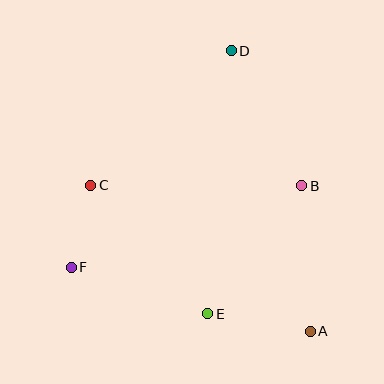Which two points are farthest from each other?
Points A and D are farthest from each other.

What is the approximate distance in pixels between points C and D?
The distance between C and D is approximately 195 pixels.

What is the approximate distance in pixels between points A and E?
The distance between A and E is approximately 104 pixels.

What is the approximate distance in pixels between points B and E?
The distance between B and E is approximately 159 pixels.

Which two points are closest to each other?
Points C and F are closest to each other.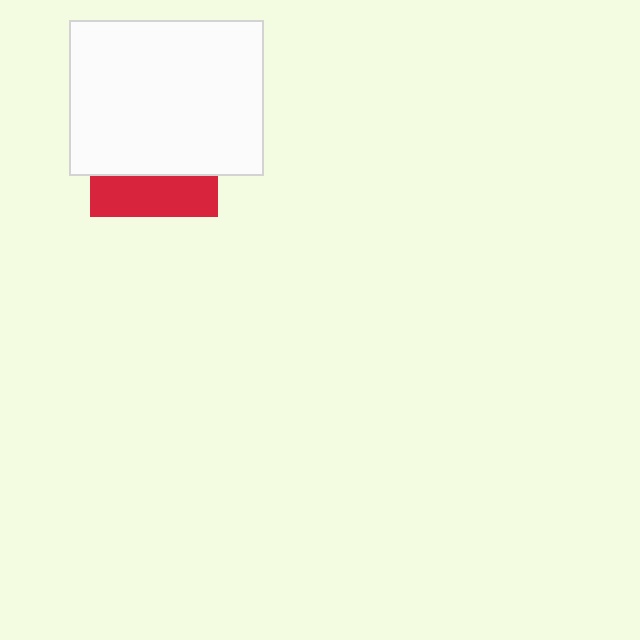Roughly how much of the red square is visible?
A small part of it is visible (roughly 33%).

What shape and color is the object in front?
The object in front is a white rectangle.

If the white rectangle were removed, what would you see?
You would see the complete red square.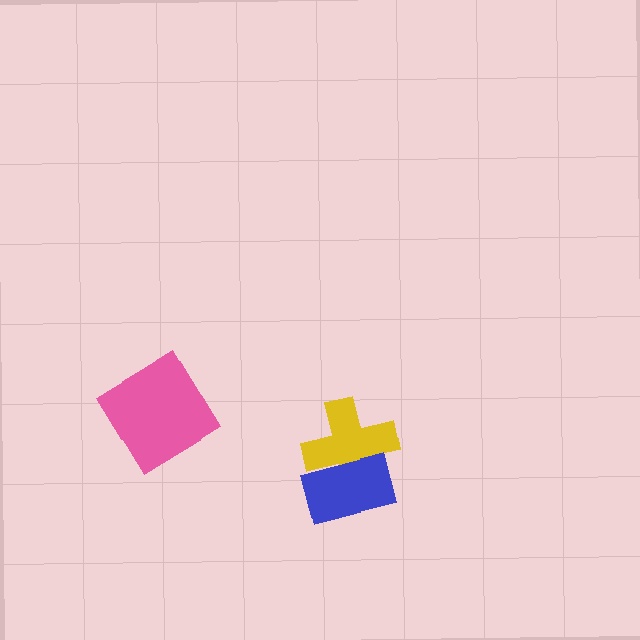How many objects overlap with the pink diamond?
0 objects overlap with the pink diamond.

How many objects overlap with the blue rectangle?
1 object overlaps with the blue rectangle.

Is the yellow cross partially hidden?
Yes, it is partially covered by another shape.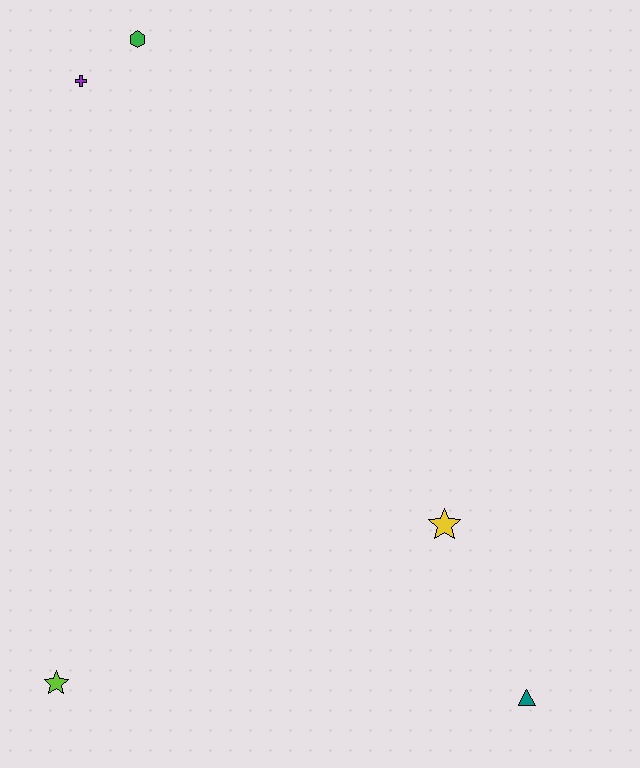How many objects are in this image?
There are 5 objects.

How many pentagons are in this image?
There are no pentagons.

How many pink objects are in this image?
There are no pink objects.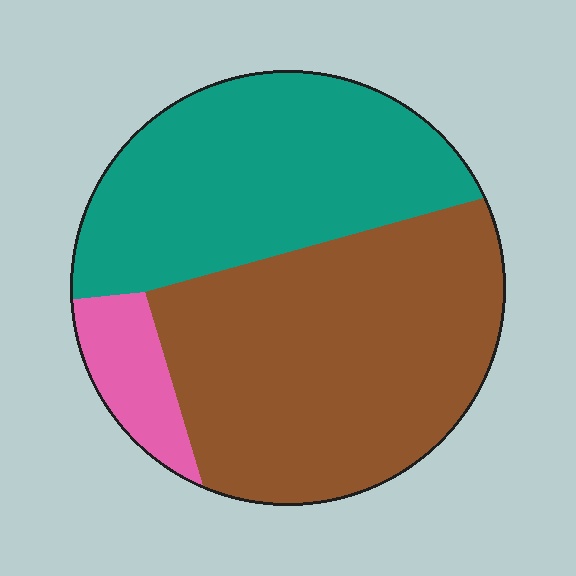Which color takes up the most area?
Brown, at roughly 50%.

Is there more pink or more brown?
Brown.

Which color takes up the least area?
Pink, at roughly 10%.